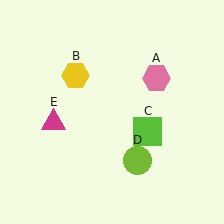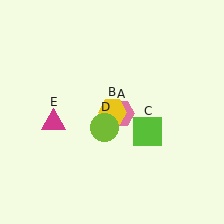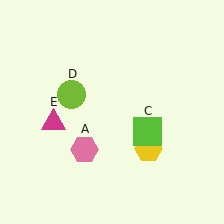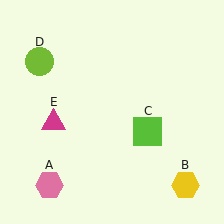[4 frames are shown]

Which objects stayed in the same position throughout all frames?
Lime square (object C) and magenta triangle (object E) remained stationary.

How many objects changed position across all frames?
3 objects changed position: pink hexagon (object A), yellow hexagon (object B), lime circle (object D).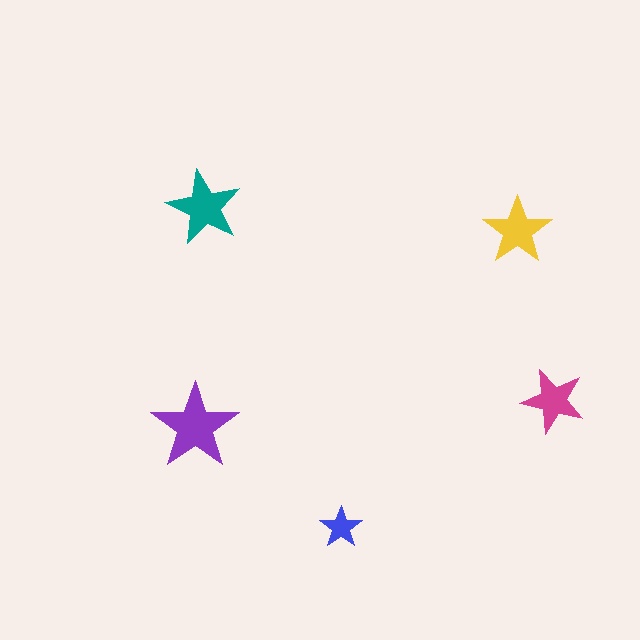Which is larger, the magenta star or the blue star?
The magenta one.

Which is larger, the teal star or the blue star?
The teal one.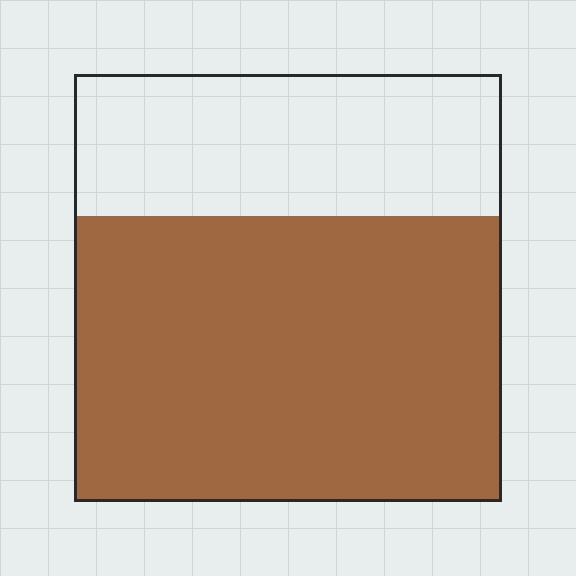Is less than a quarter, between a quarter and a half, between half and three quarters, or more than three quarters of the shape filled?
Between half and three quarters.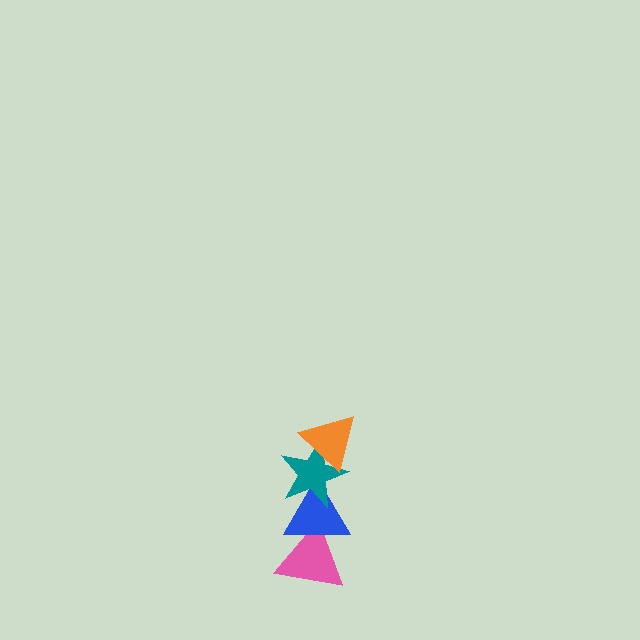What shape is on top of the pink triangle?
The blue triangle is on top of the pink triangle.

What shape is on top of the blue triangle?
The teal star is on top of the blue triangle.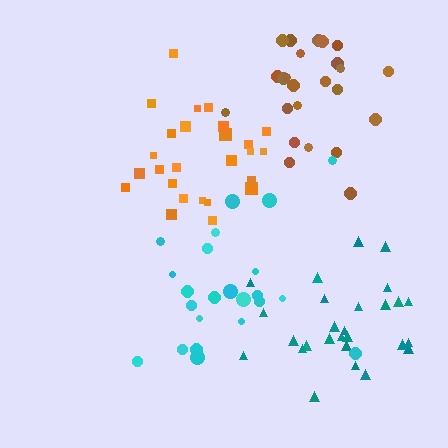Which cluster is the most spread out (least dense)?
Cyan.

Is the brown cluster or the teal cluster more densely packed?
Teal.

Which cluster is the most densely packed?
Orange.